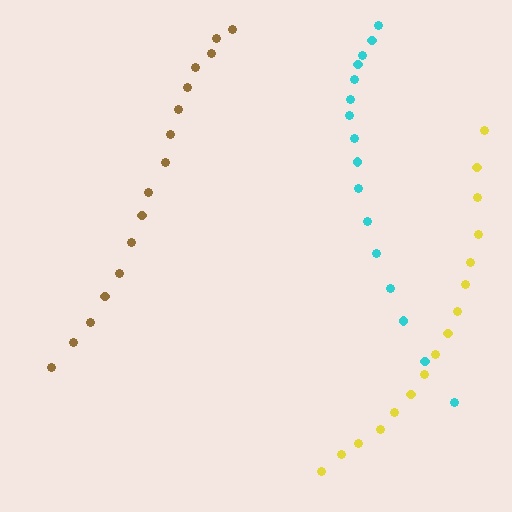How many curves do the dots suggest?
There are 3 distinct paths.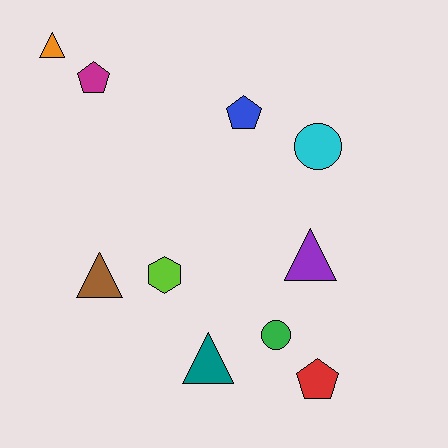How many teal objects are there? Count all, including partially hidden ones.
There is 1 teal object.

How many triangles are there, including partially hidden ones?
There are 4 triangles.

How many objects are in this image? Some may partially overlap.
There are 10 objects.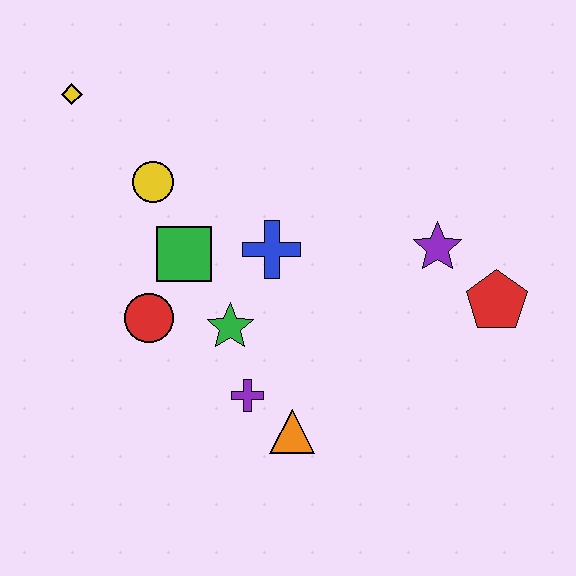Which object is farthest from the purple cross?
The yellow diamond is farthest from the purple cross.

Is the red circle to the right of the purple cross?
No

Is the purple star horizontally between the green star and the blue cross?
No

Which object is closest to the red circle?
The green square is closest to the red circle.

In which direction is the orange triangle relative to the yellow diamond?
The orange triangle is below the yellow diamond.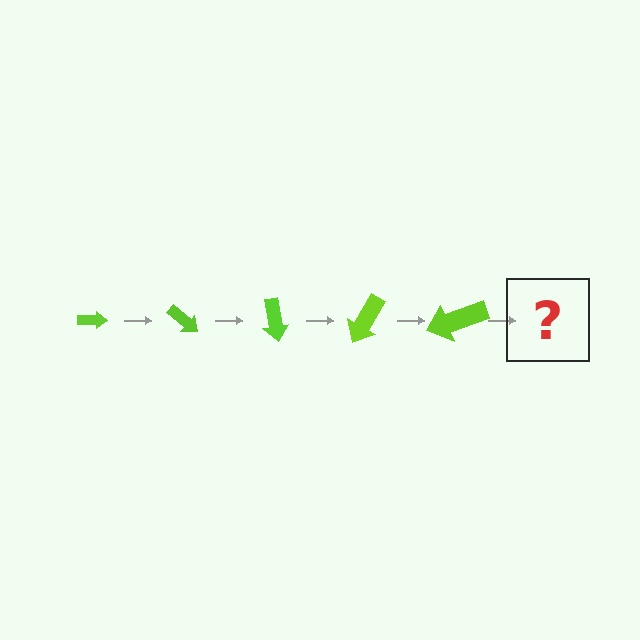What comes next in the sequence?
The next element should be an arrow, larger than the previous one and rotated 200 degrees from the start.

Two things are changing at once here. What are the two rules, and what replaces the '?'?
The two rules are that the arrow grows larger each step and it rotates 40 degrees each step. The '?' should be an arrow, larger than the previous one and rotated 200 degrees from the start.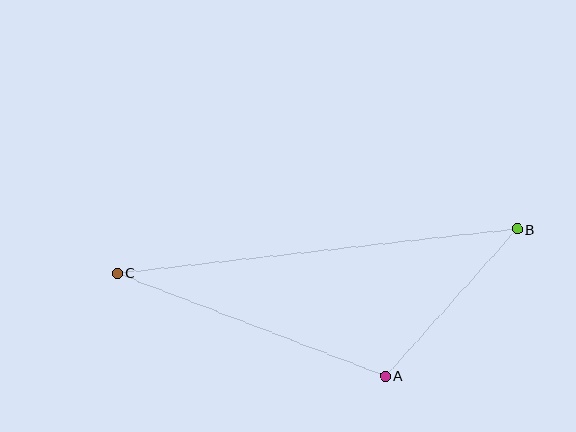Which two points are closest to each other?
Points A and B are closest to each other.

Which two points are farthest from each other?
Points B and C are farthest from each other.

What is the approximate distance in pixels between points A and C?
The distance between A and C is approximately 287 pixels.